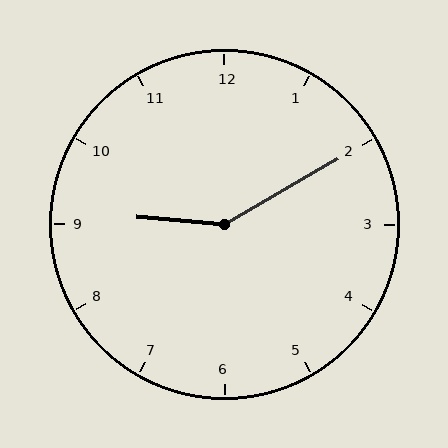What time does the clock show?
9:10.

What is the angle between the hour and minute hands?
Approximately 145 degrees.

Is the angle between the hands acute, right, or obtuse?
It is obtuse.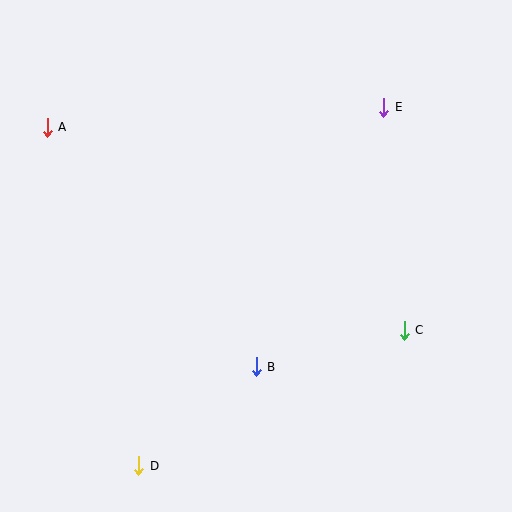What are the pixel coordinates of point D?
Point D is at (139, 466).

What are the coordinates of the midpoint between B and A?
The midpoint between B and A is at (152, 247).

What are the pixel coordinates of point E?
Point E is at (384, 107).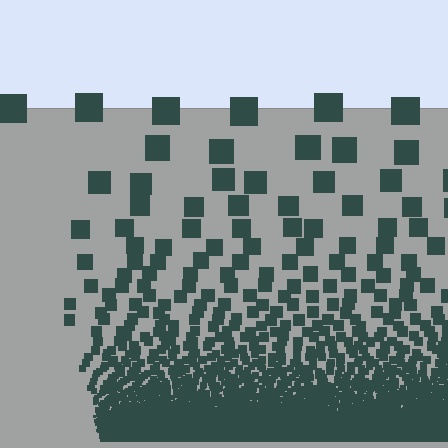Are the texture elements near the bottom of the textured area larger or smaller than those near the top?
Smaller. The gradient is inverted — elements near the bottom are smaller and denser.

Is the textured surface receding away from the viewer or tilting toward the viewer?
The surface appears to tilt toward the viewer. Texture elements get larger and sparser toward the top.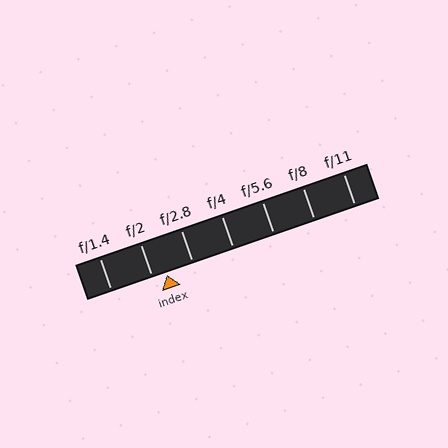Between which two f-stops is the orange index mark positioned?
The index mark is between f/2 and f/2.8.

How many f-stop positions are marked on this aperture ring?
There are 7 f-stop positions marked.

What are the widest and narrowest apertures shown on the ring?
The widest aperture shown is f/1.4 and the narrowest is f/11.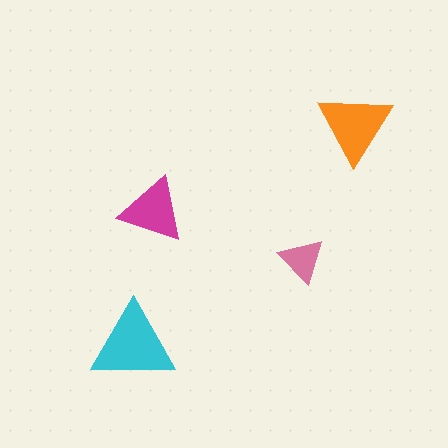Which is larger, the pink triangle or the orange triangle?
The orange one.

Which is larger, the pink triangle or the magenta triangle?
The magenta one.